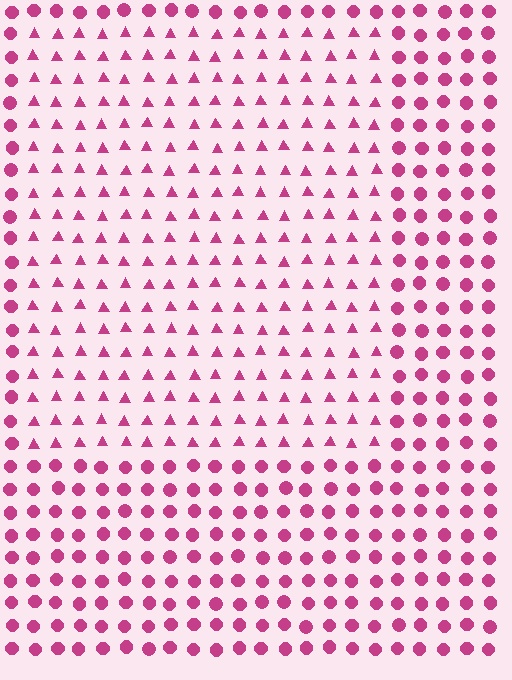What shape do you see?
I see a rectangle.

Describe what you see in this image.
The image is filled with small magenta elements arranged in a uniform grid. A rectangle-shaped region contains triangles, while the surrounding area contains circles. The boundary is defined purely by the change in element shape.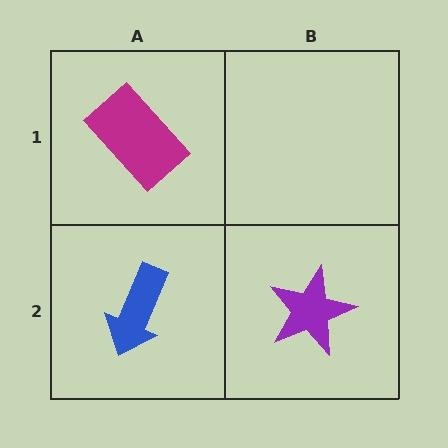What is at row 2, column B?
A purple star.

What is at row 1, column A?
A magenta rectangle.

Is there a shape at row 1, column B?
No, that cell is empty.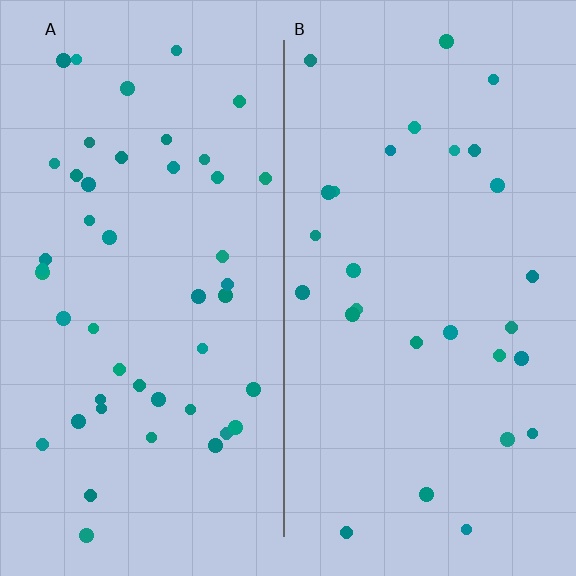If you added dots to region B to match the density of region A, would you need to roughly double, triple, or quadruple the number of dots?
Approximately double.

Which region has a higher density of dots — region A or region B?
A (the left).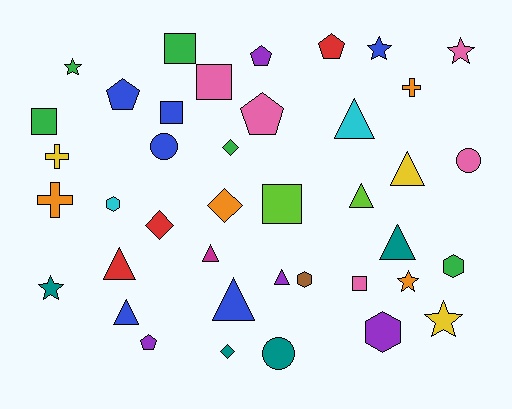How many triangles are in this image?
There are 9 triangles.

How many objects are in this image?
There are 40 objects.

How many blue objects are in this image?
There are 6 blue objects.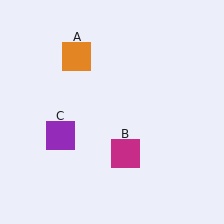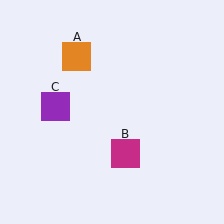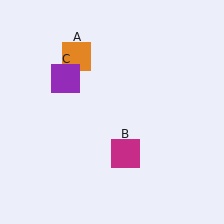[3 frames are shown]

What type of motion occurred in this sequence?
The purple square (object C) rotated clockwise around the center of the scene.